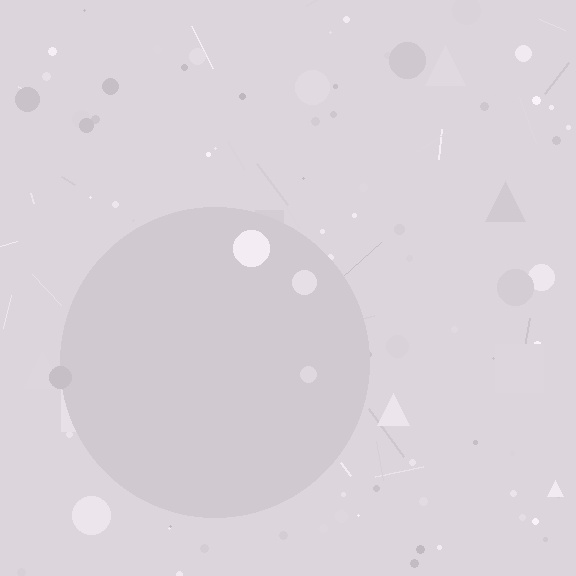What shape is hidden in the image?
A circle is hidden in the image.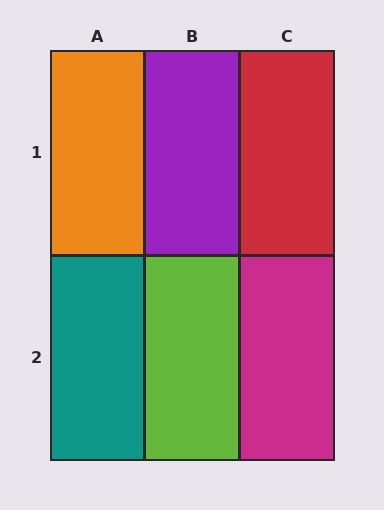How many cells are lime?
1 cell is lime.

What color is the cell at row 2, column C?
Magenta.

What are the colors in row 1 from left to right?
Orange, purple, red.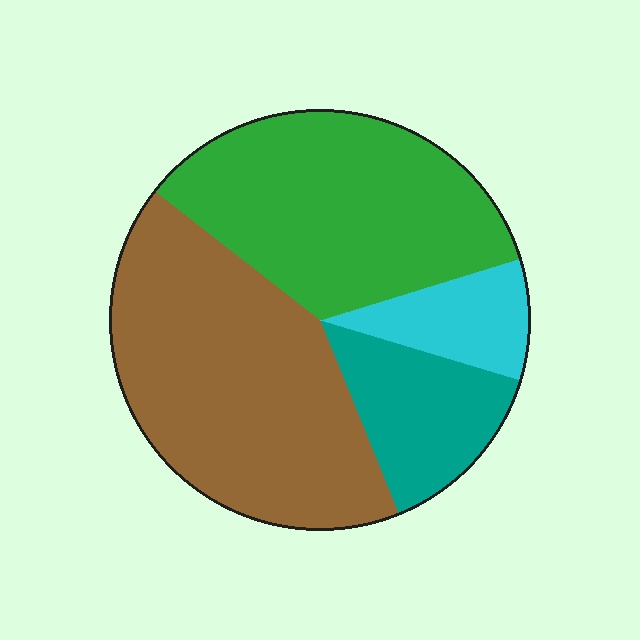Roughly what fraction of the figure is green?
Green takes up between a quarter and a half of the figure.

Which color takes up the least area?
Cyan, at roughly 10%.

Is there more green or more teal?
Green.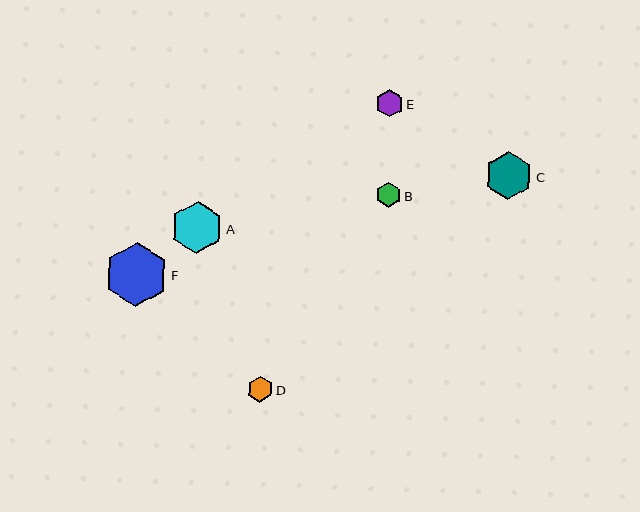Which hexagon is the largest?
Hexagon F is the largest with a size of approximately 64 pixels.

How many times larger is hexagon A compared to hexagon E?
Hexagon A is approximately 1.9 times the size of hexagon E.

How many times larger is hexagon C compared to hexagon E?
Hexagon C is approximately 1.8 times the size of hexagon E.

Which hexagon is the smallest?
Hexagon B is the smallest with a size of approximately 25 pixels.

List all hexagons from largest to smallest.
From largest to smallest: F, A, C, E, D, B.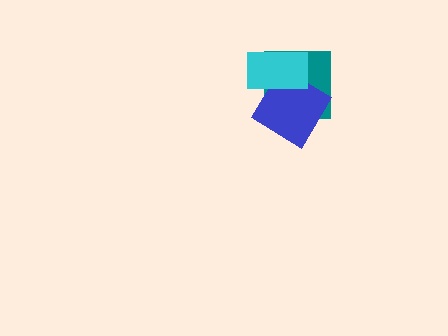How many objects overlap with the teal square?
2 objects overlap with the teal square.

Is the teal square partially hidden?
Yes, it is partially covered by another shape.